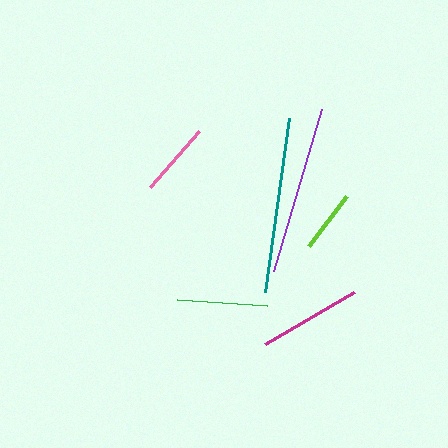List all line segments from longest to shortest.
From longest to shortest: teal, purple, magenta, green, pink, lime.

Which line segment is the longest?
The teal line is the longest at approximately 176 pixels.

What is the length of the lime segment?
The lime segment is approximately 62 pixels long.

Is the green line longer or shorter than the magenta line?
The magenta line is longer than the green line.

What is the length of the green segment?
The green segment is approximately 90 pixels long.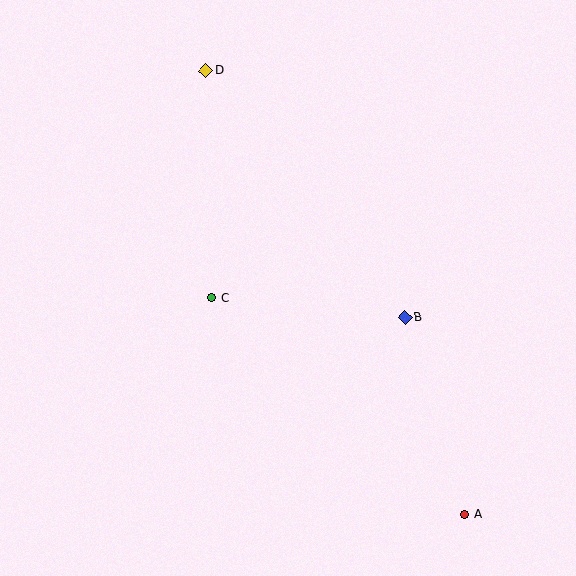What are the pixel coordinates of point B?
Point B is at (405, 317).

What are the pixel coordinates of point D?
Point D is at (206, 71).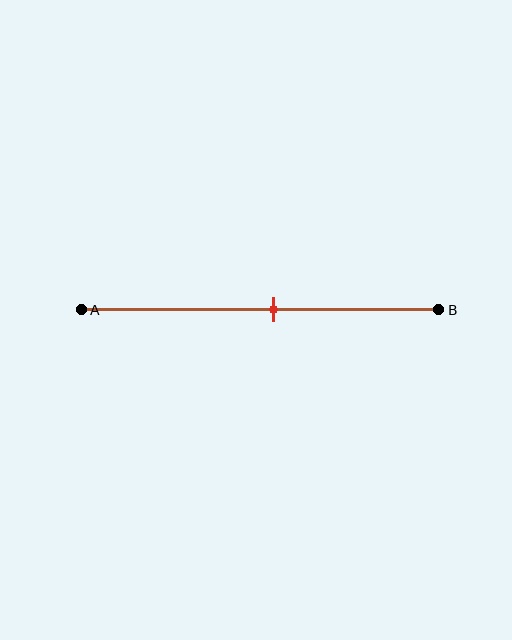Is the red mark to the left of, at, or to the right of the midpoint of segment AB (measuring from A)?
The red mark is to the right of the midpoint of segment AB.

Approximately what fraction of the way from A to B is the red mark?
The red mark is approximately 55% of the way from A to B.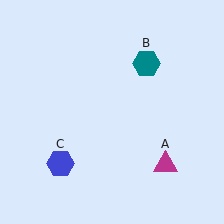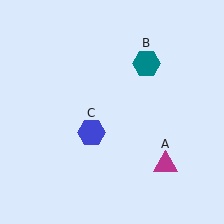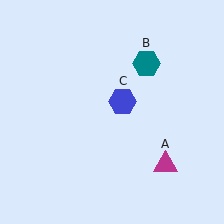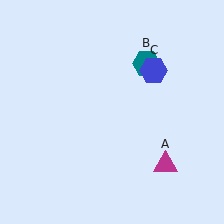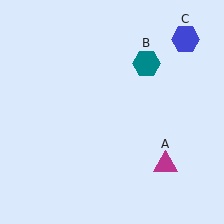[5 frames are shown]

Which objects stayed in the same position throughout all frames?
Magenta triangle (object A) and teal hexagon (object B) remained stationary.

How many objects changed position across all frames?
1 object changed position: blue hexagon (object C).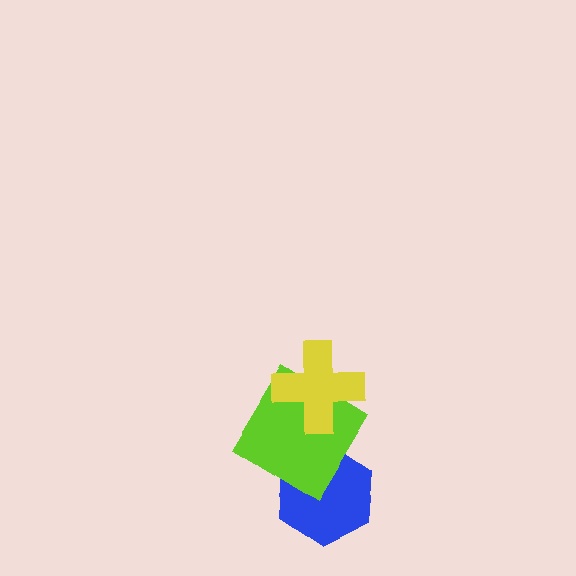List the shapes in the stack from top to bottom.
From top to bottom: the yellow cross, the lime diamond, the blue hexagon.